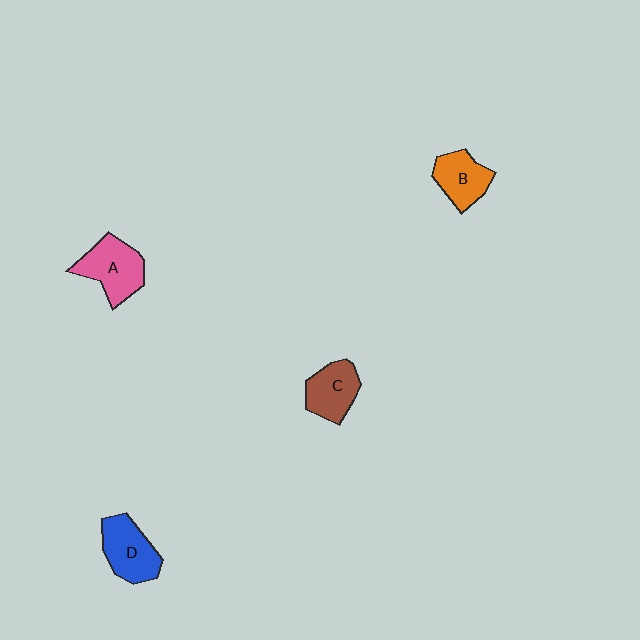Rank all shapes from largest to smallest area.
From largest to smallest: A (pink), D (blue), C (brown), B (orange).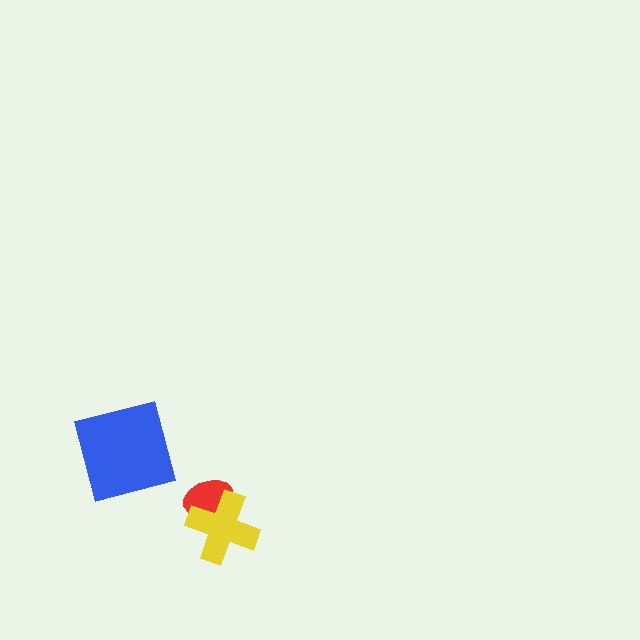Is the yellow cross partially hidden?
No, no other shape covers it.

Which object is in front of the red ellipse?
The yellow cross is in front of the red ellipse.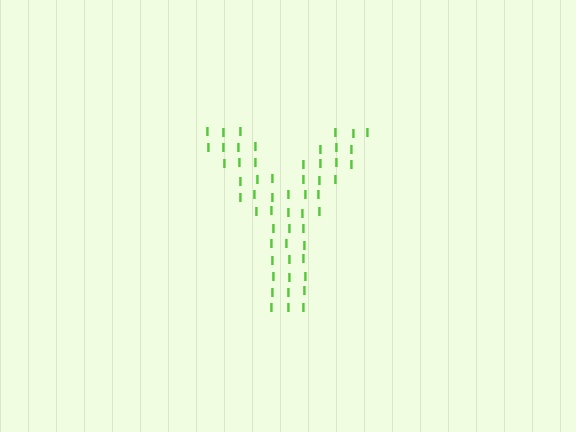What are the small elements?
The small elements are letter I's.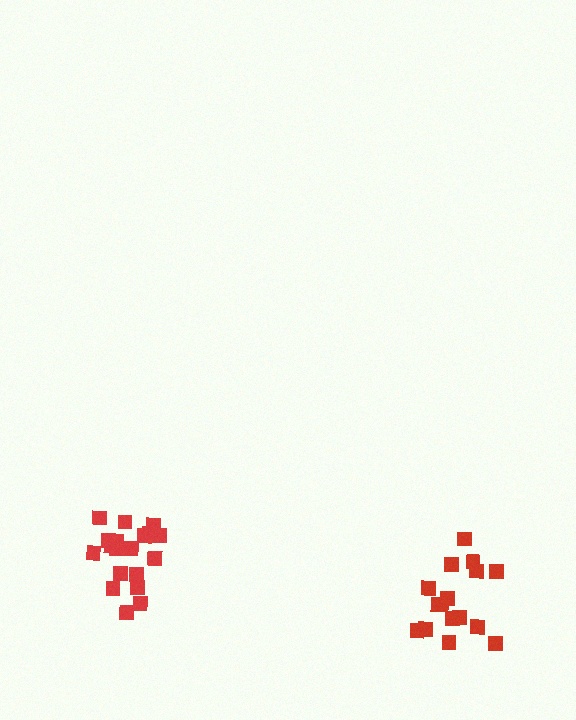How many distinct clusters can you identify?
There are 2 distinct clusters.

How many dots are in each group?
Group 1: 19 dots, Group 2: 16 dots (35 total).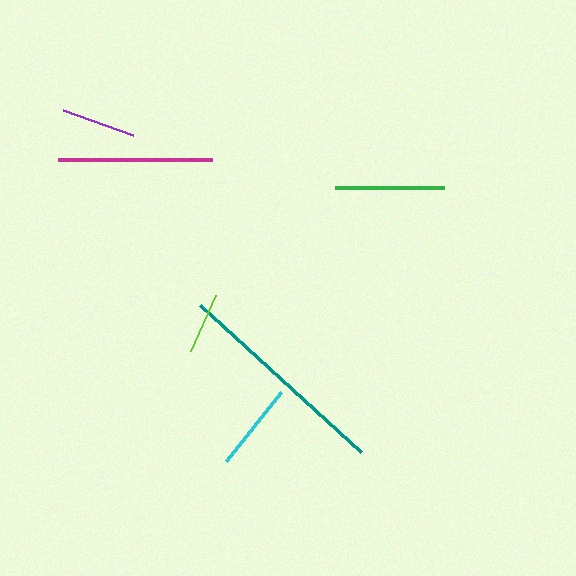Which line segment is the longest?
The teal line is the longest at approximately 218 pixels.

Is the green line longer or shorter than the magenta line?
The magenta line is longer than the green line.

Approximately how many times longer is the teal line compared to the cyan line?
The teal line is approximately 2.5 times the length of the cyan line.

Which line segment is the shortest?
The lime line is the shortest at approximately 61 pixels.